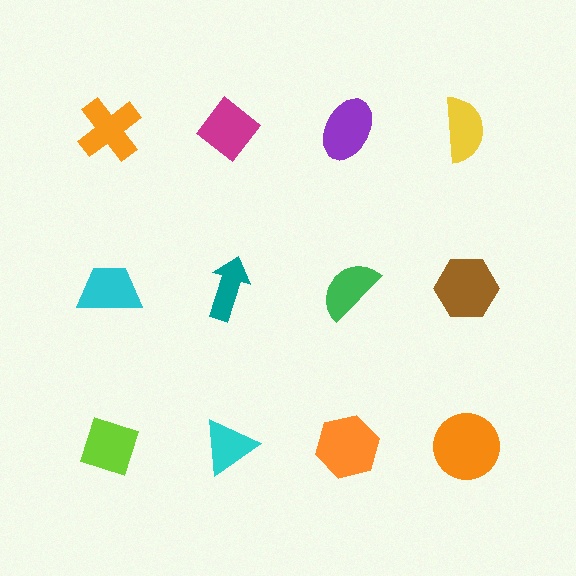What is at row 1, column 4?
A yellow semicircle.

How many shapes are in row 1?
4 shapes.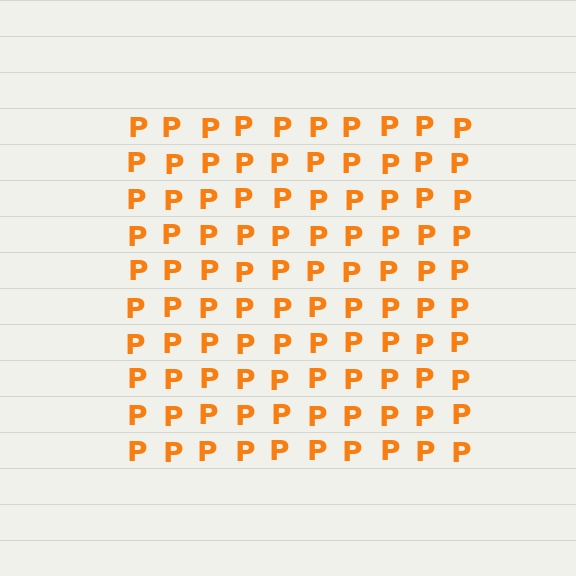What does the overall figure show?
The overall figure shows a square.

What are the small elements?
The small elements are letter P's.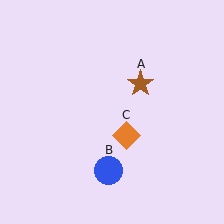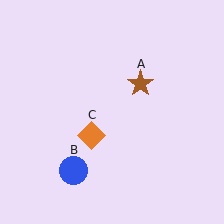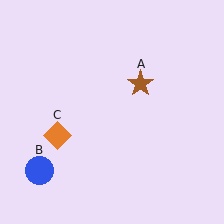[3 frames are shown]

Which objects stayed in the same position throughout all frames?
Brown star (object A) remained stationary.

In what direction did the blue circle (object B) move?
The blue circle (object B) moved left.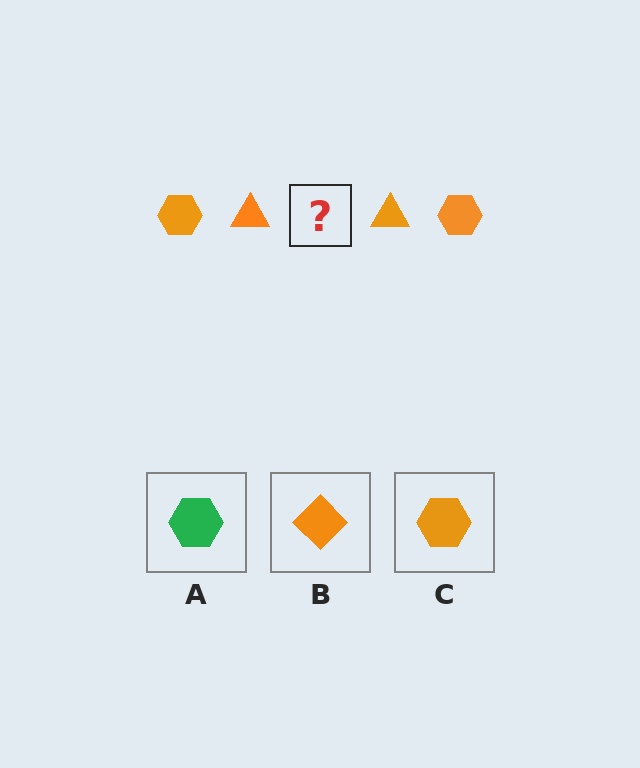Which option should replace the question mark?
Option C.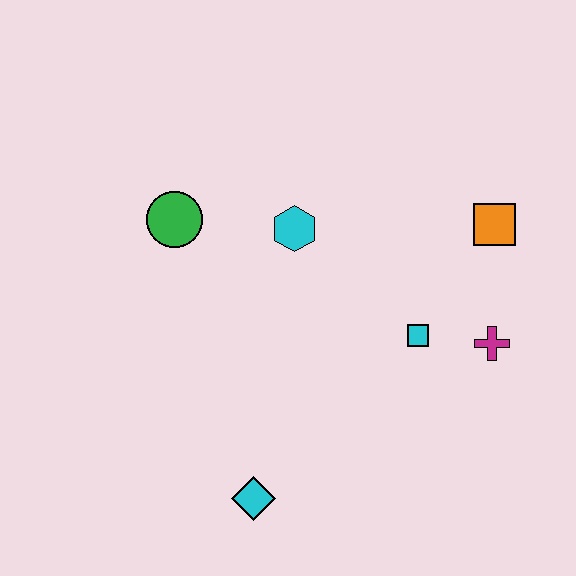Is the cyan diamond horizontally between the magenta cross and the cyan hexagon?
No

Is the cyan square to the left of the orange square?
Yes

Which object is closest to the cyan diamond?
The cyan square is closest to the cyan diamond.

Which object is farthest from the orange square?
The cyan diamond is farthest from the orange square.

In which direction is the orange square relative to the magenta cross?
The orange square is above the magenta cross.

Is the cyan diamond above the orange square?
No